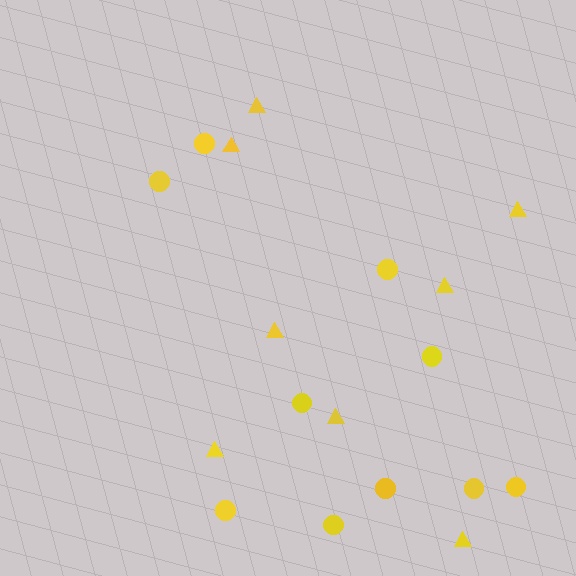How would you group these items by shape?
There are 2 groups: one group of triangles (8) and one group of circles (10).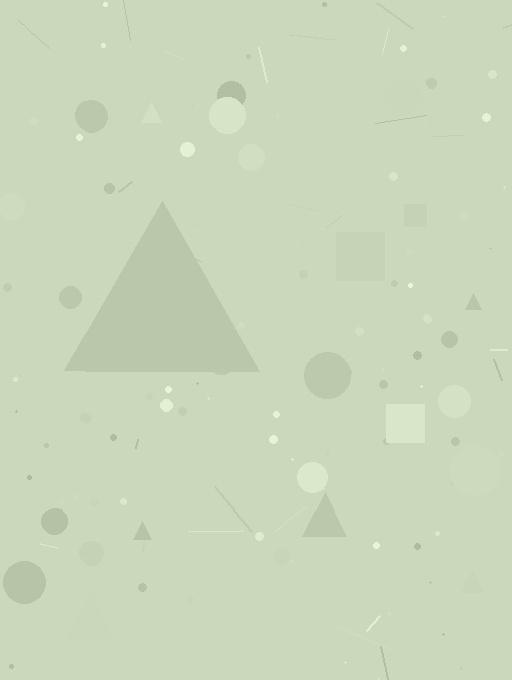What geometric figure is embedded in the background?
A triangle is embedded in the background.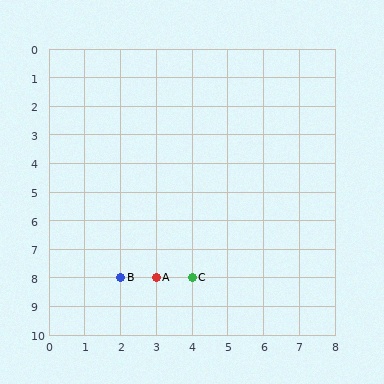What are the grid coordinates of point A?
Point A is at grid coordinates (3, 8).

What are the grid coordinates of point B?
Point B is at grid coordinates (2, 8).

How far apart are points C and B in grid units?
Points C and B are 2 columns apart.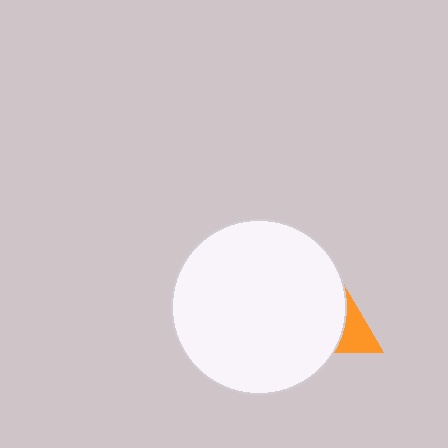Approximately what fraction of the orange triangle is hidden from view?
Roughly 59% of the orange triangle is hidden behind the white circle.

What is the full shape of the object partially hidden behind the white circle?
The partially hidden object is an orange triangle.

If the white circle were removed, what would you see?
You would see the complete orange triangle.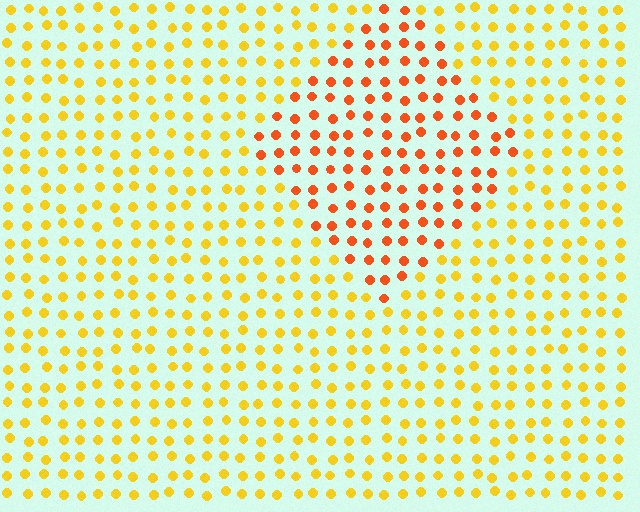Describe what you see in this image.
The image is filled with small yellow elements in a uniform arrangement. A diamond-shaped region is visible where the elements are tinted to a slightly different hue, forming a subtle color boundary.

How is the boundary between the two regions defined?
The boundary is defined purely by a slight shift in hue (about 35 degrees). Spacing, size, and orientation are identical on both sides.